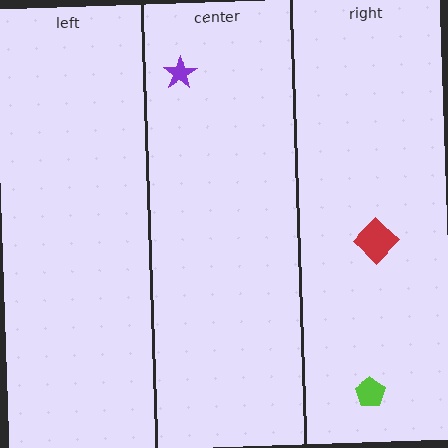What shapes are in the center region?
The purple star.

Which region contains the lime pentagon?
The right region.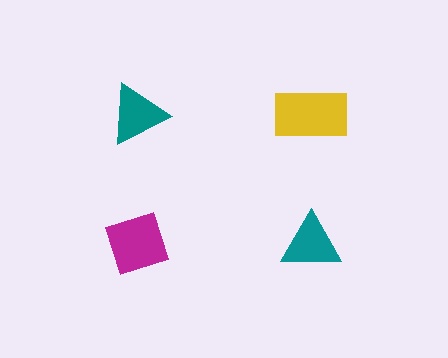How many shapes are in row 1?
2 shapes.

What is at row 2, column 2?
A teal triangle.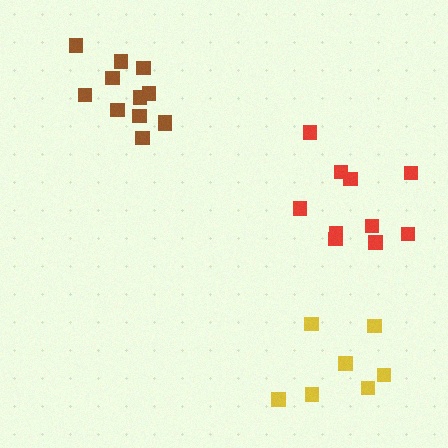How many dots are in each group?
Group 1: 12 dots, Group 2: 10 dots, Group 3: 7 dots (29 total).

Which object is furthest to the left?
The brown cluster is leftmost.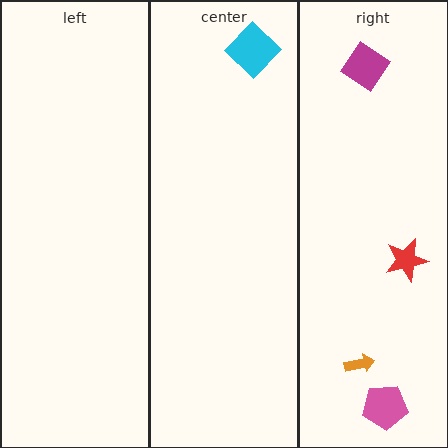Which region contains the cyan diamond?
The center region.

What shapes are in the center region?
The cyan diamond.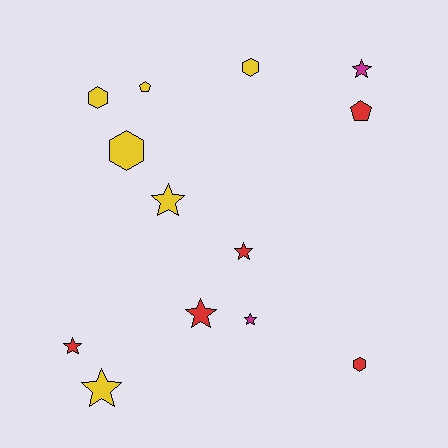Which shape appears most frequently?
Star, with 7 objects.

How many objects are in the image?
There are 13 objects.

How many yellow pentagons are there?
There is 1 yellow pentagon.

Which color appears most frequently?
Yellow, with 6 objects.